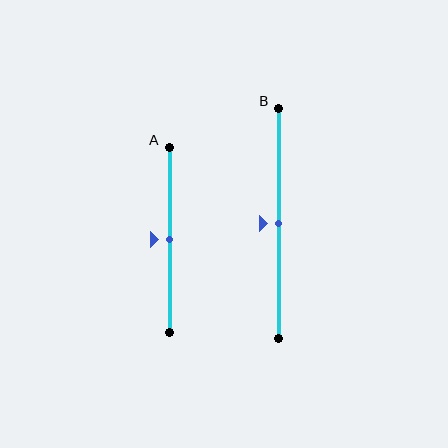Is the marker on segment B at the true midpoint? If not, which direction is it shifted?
Yes, the marker on segment B is at the true midpoint.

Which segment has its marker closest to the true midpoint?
Segment A has its marker closest to the true midpoint.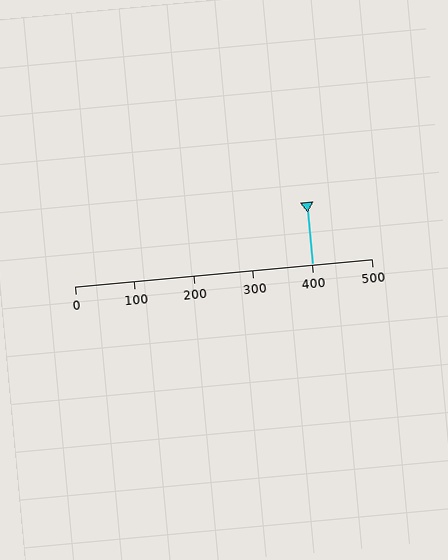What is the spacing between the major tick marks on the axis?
The major ticks are spaced 100 apart.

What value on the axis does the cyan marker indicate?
The marker indicates approximately 400.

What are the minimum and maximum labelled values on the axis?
The axis runs from 0 to 500.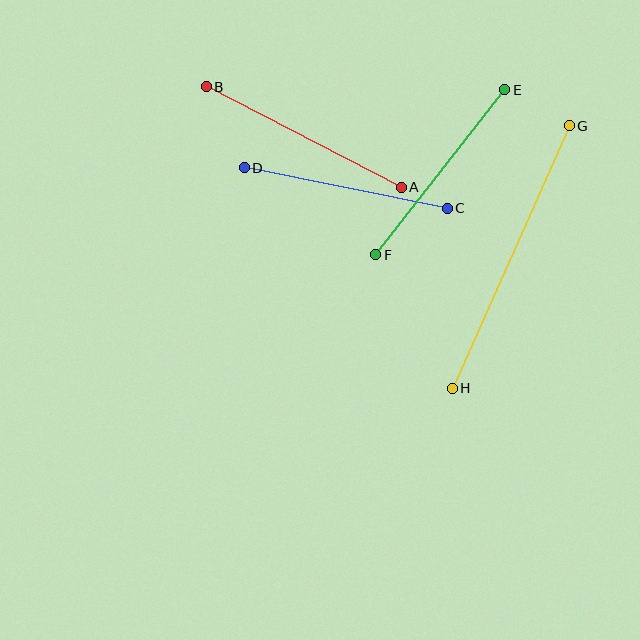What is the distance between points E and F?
The distance is approximately 210 pixels.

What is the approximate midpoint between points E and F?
The midpoint is at approximately (440, 172) pixels.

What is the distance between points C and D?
The distance is approximately 207 pixels.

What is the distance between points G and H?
The distance is approximately 287 pixels.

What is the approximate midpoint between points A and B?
The midpoint is at approximately (304, 137) pixels.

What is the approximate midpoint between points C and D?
The midpoint is at approximately (346, 188) pixels.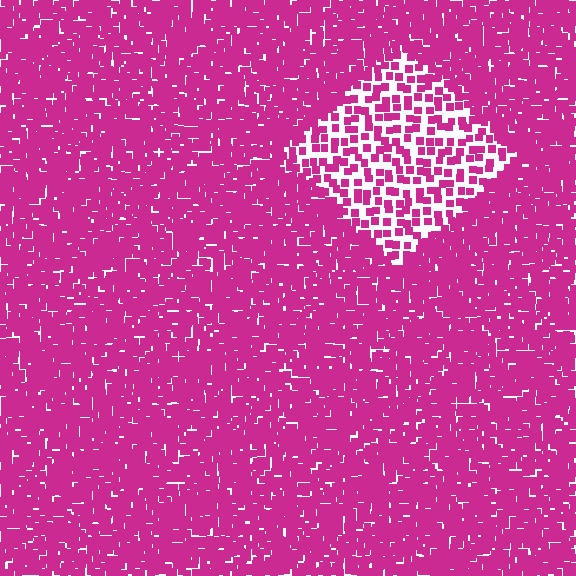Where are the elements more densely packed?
The elements are more densely packed outside the diamond boundary.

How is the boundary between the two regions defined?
The boundary is defined by a change in element density (approximately 2.4x ratio). All elements are the same color, size, and shape.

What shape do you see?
I see a diamond.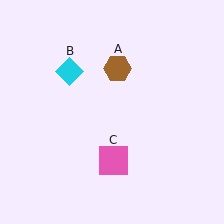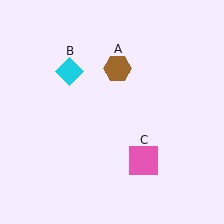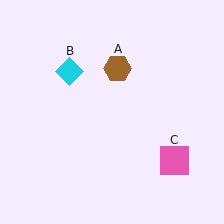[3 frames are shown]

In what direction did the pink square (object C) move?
The pink square (object C) moved right.